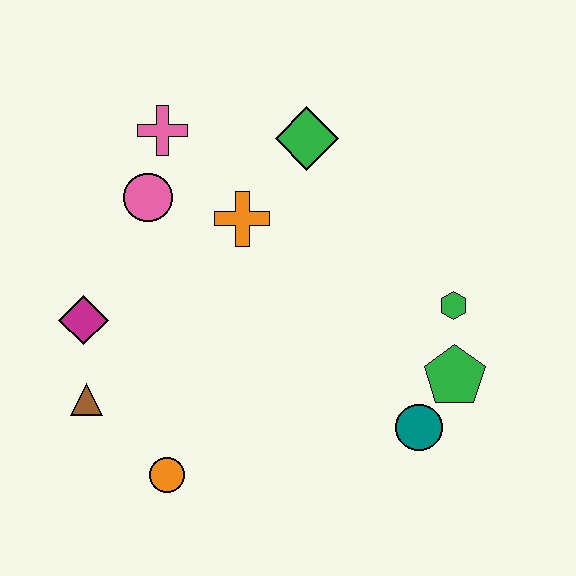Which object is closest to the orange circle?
The brown triangle is closest to the orange circle.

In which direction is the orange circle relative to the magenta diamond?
The orange circle is below the magenta diamond.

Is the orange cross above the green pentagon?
Yes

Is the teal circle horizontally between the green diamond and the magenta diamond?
No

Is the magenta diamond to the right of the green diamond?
No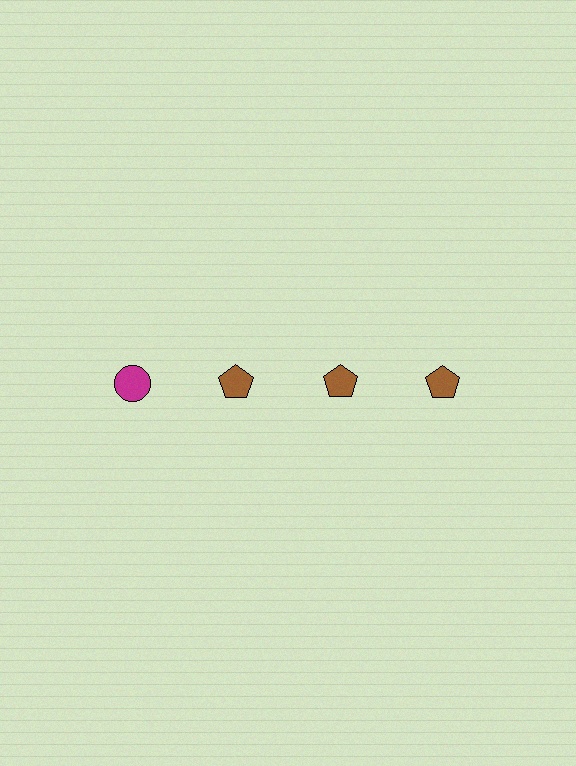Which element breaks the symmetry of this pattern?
The magenta circle in the top row, leftmost column breaks the symmetry. All other shapes are brown pentagons.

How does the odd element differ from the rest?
It differs in both color (magenta instead of brown) and shape (circle instead of pentagon).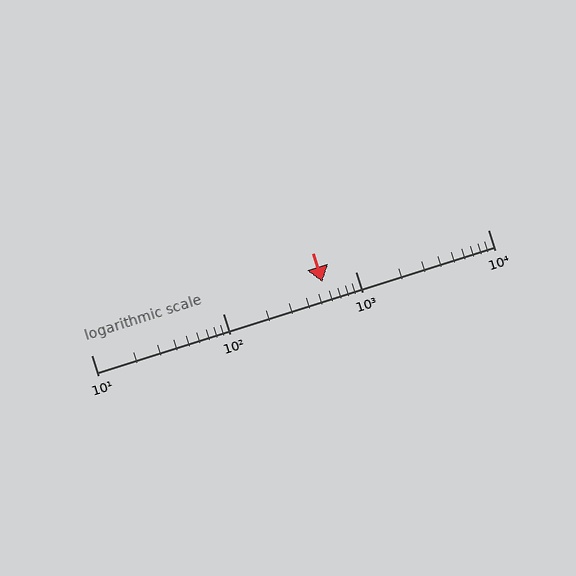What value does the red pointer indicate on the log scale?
The pointer indicates approximately 560.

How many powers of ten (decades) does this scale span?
The scale spans 3 decades, from 10 to 10000.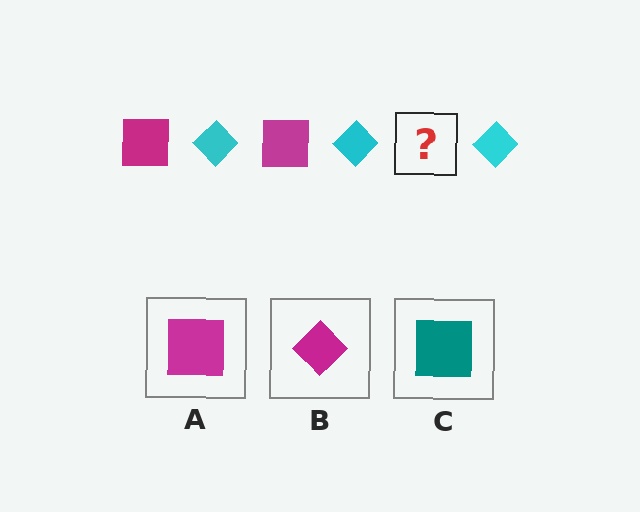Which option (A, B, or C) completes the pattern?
A.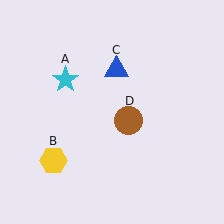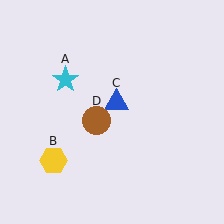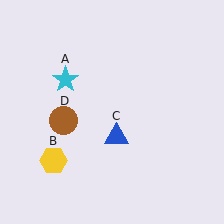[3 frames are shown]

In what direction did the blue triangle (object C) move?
The blue triangle (object C) moved down.